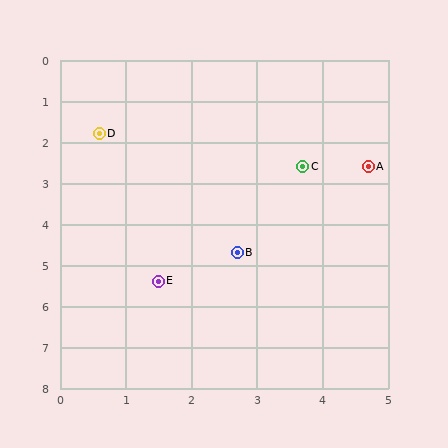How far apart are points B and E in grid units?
Points B and E are about 1.4 grid units apart.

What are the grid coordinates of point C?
Point C is at approximately (3.7, 2.6).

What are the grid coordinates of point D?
Point D is at approximately (0.6, 1.8).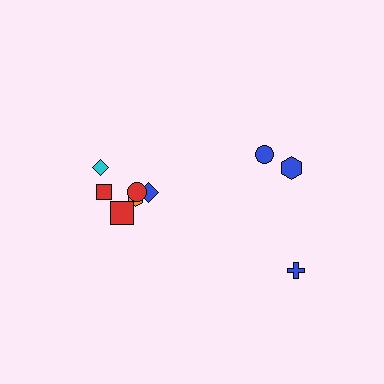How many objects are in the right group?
There are 3 objects.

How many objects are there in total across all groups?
There are 9 objects.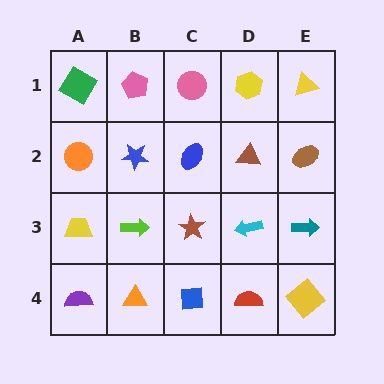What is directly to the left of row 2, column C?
A blue star.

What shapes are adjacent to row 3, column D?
A brown triangle (row 2, column D), a red semicircle (row 4, column D), a brown star (row 3, column C), a teal arrow (row 3, column E).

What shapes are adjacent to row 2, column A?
A green diamond (row 1, column A), a yellow trapezoid (row 3, column A), a blue star (row 2, column B).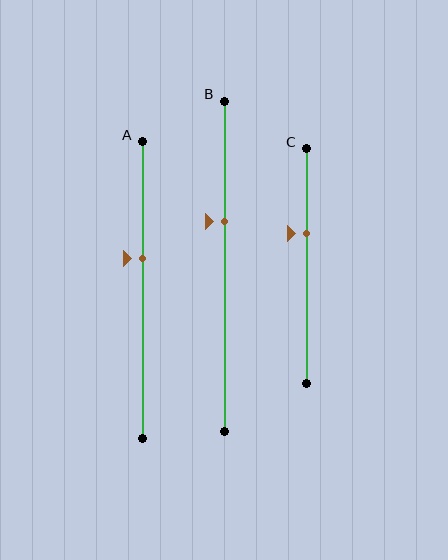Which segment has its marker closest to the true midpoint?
Segment A has its marker closest to the true midpoint.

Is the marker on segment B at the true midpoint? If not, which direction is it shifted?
No, the marker on segment B is shifted upward by about 14% of the segment length.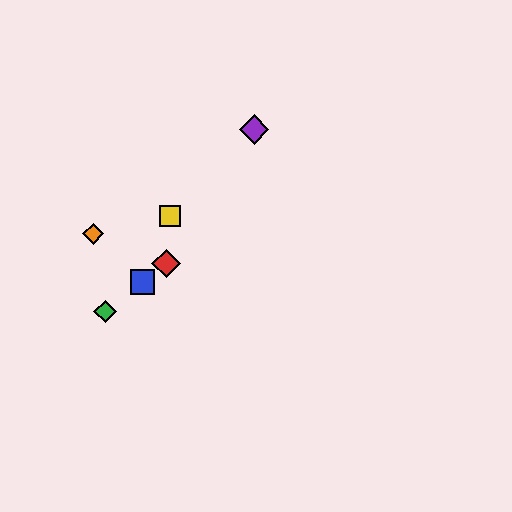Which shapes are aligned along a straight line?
The red diamond, the blue square, the green diamond are aligned along a straight line.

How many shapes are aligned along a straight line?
3 shapes (the red diamond, the blue square, the green diamond) are aligned along a straight line.